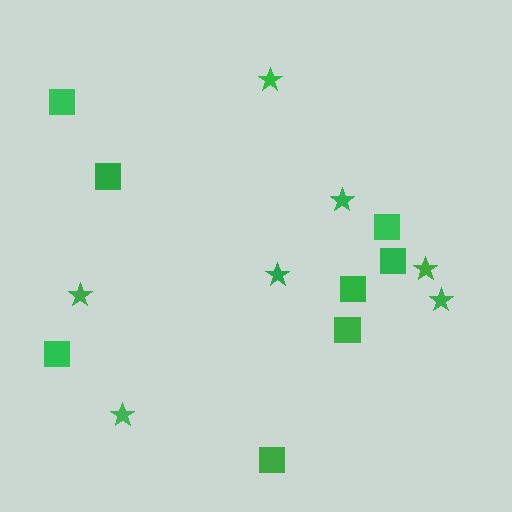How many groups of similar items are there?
There are 2 groups: one group of squares (8) and one group of stars (7).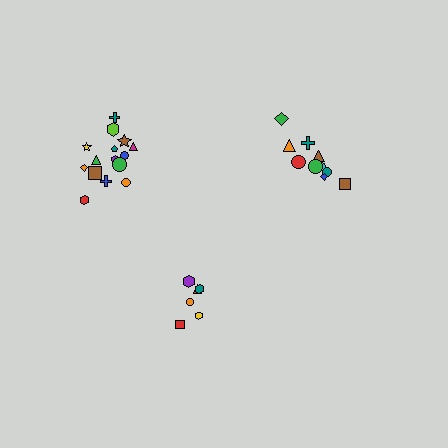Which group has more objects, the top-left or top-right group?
The top-left group.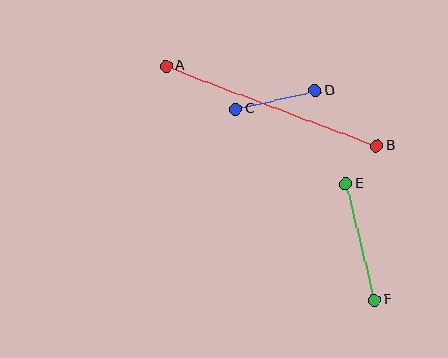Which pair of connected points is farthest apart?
Points A and B are farthest apart.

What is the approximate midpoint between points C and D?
The midpoint is at approximately (276, 100) pixels.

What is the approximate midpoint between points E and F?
The midpoint is at approximately (360, 242) pixels.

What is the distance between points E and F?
The distance is approximately 119 pixels.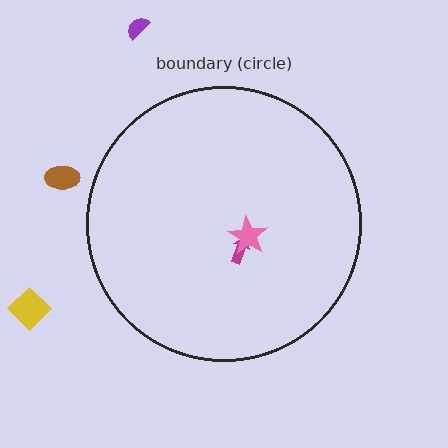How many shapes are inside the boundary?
2 inside, 3 outside.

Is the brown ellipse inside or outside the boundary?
Outside.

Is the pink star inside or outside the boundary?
Inside.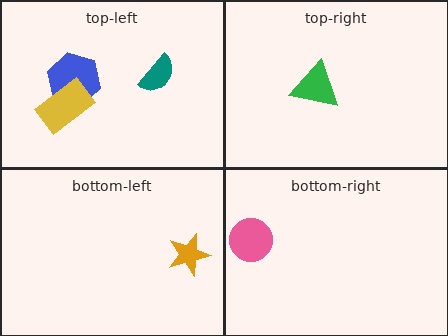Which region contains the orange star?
The bottom-left region.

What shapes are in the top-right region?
The green triangle.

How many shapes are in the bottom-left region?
1.